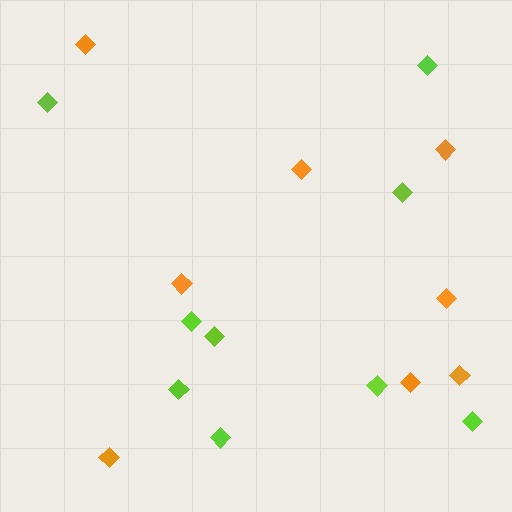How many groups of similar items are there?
There are 2 groups: one group of orange diamonds (8) and one group of lime diamonds (9).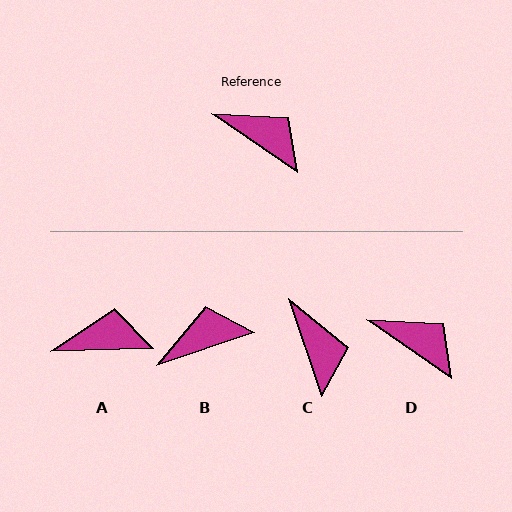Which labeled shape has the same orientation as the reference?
D.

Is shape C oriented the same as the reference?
No, it is off by about 37 degrees.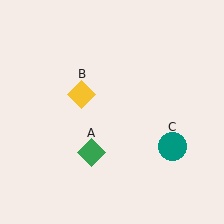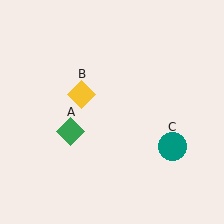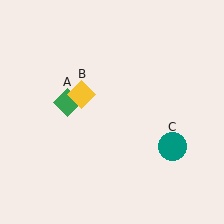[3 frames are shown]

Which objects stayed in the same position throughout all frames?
Yellow diamond (object B) and teal circle (object C) remained stationary.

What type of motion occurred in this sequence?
The green diamond (object A) rotated clockwise around the center of the scene.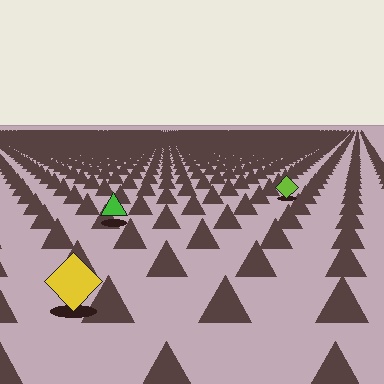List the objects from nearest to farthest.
From nearest to farthest: the yellow diamond, the green triangle, the lime diamond.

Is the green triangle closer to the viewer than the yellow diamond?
No. The yellow diamond is closer — you can tell from the texture gradient: the ground texture is coarser near it.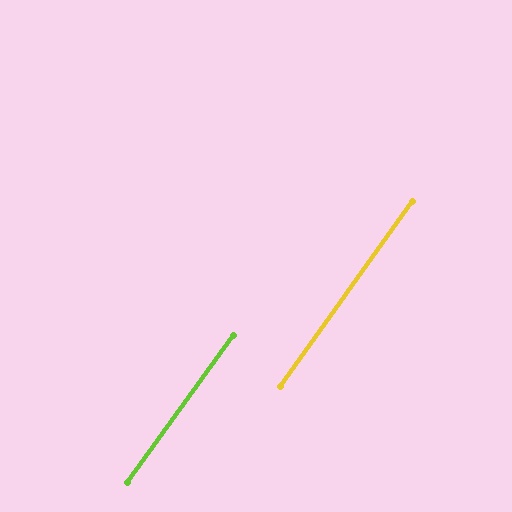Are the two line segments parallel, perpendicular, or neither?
Parallel — their directions differ by only 0.3°.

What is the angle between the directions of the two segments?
Approximately 0 degrees.